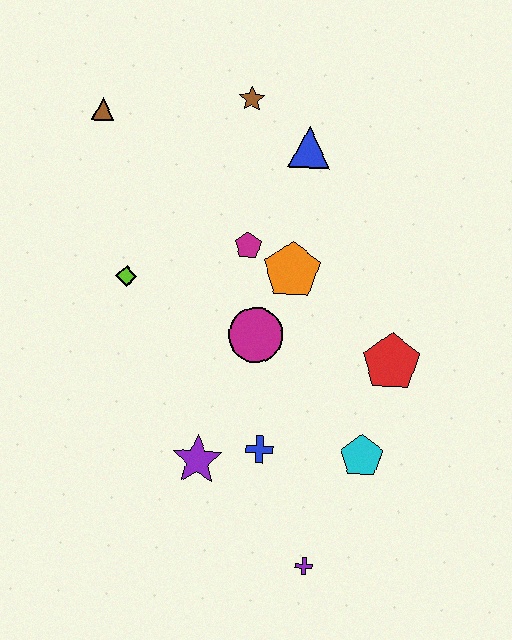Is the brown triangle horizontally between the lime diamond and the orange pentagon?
No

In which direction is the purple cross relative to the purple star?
The purple cross is to the right of the purple star.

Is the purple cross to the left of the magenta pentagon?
No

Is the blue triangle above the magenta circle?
Yes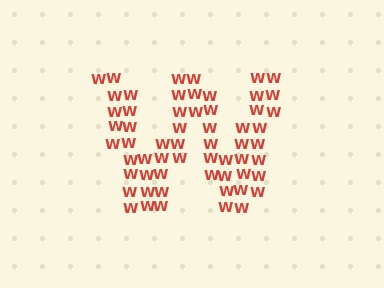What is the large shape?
The large shape is the letter W.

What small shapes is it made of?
It is made of small letter W's.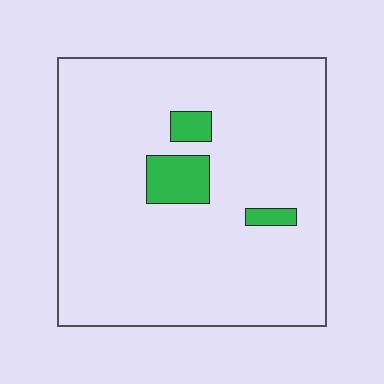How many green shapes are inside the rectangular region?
3.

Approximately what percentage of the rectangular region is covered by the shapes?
Approximately 5%.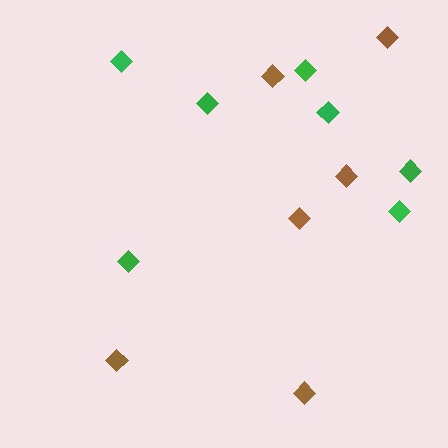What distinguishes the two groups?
There are 2 groups: one group of brown diamonds (6) and one group of green diamonds (7).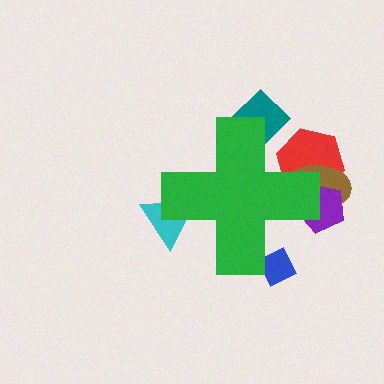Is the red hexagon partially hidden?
Yes, the red hexagon is partially hidden behind the green cross.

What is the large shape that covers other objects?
A green cross.